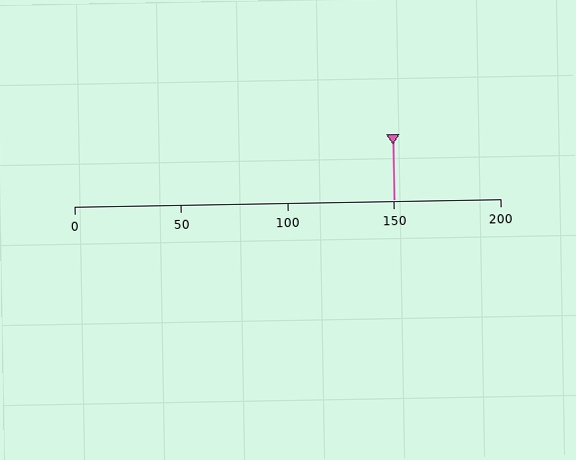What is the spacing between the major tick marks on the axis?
The major ticks are spaced 50 apart.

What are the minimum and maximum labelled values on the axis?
The axis runs from 0 to 200.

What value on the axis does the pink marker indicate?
The marker indicates approximately 150.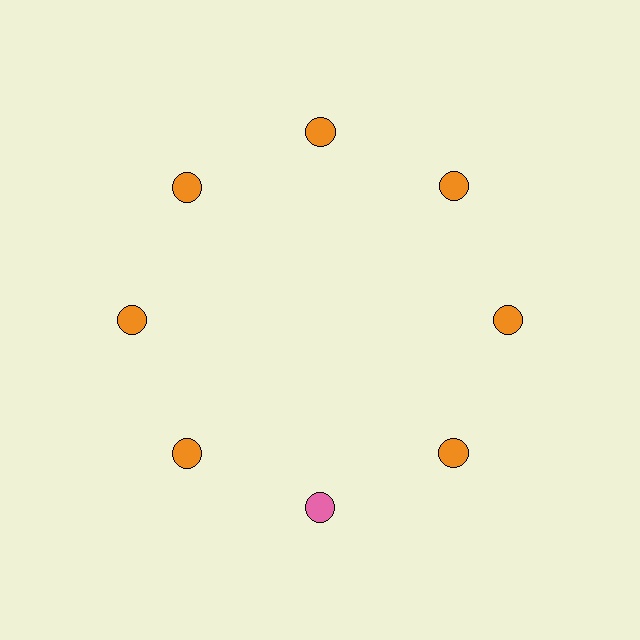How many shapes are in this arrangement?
There are 8 shapes arranged in a ring pattern.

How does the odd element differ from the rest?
It has a different color: pink instead of orange.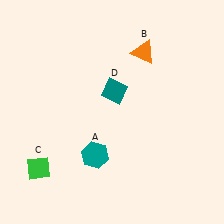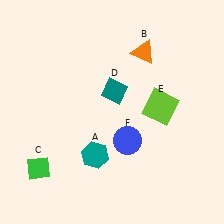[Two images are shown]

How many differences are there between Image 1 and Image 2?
There are 2 differences between the two images.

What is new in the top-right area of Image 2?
A lime square (E) was added in the top-right area of Image 2.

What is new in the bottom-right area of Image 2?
A blue circle (F) was added in the bottom-right area of Image 2.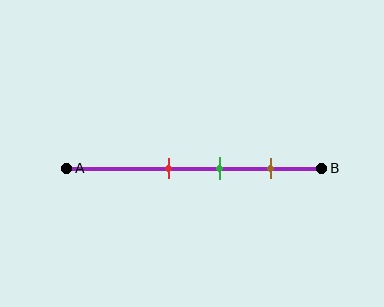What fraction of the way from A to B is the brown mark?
The brown mark is approximately 80% (0.8) of the way from A to B.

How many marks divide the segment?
There are 3 marks dividing the segment.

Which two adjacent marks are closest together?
The red and green marks are the closest adjacent pair.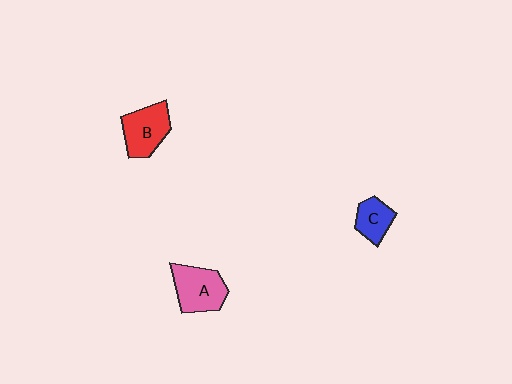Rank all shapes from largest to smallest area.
From largest to smallest: A (pink), B (red), C (blue).